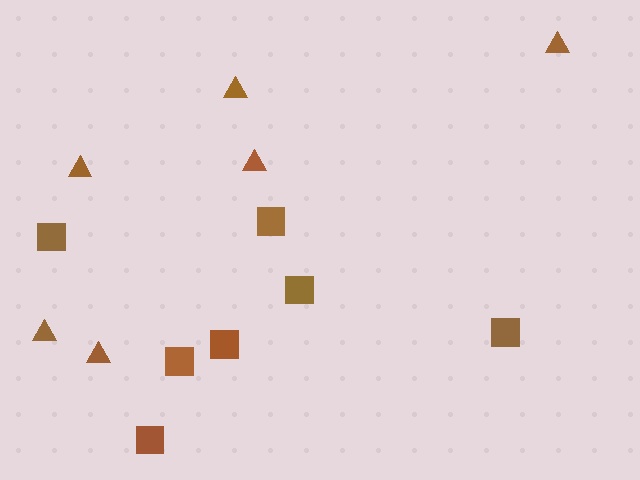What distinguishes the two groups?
There are 2 groups: one group of squares (7) and one group of triangles (6).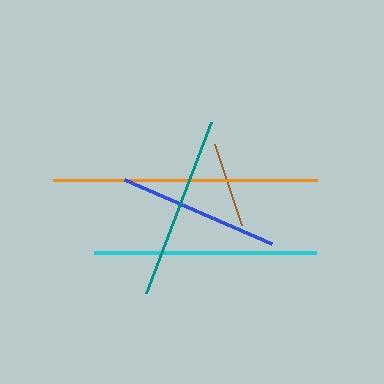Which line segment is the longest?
The orange line is the longest at approximately 263 pixels.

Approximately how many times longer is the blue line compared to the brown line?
The blue line is approximately 1.9 times the length of the brown line.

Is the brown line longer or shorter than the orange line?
The orange line is longer than the brown line.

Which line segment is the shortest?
The brown line is the shortest at approximately 85 pixels.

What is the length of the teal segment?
The teal segment is approximately 183 pixels long.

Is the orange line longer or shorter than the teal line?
The orange line is longer than the teal line.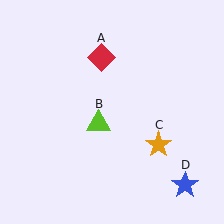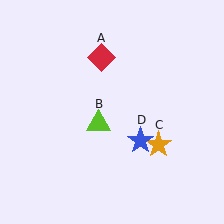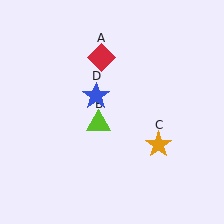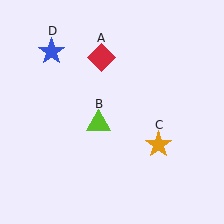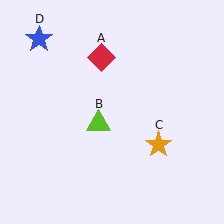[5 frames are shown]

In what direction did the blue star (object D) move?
The blue star (object D) moved up and to the left.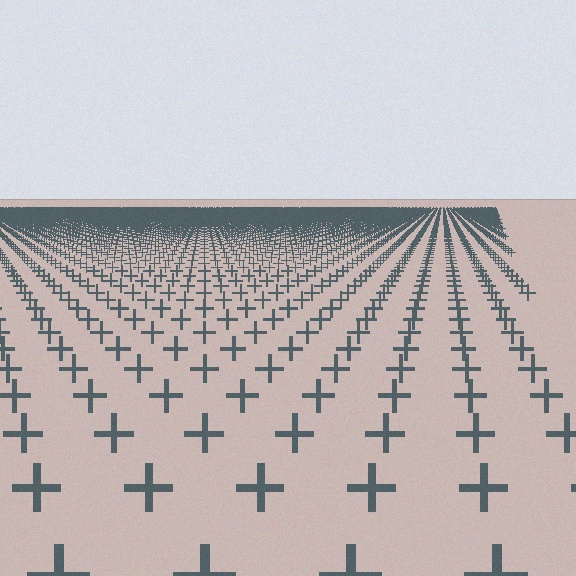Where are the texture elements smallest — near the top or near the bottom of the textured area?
Near the top.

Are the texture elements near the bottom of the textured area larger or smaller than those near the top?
Larger. Near the bottom, elements are closer to the viewer and appear at a bigger on-screen size.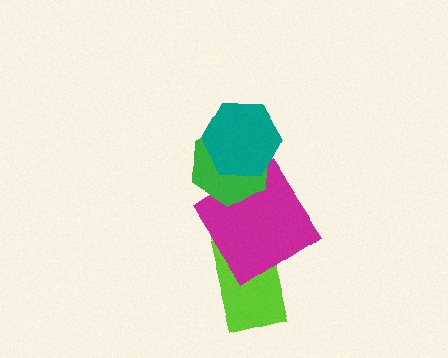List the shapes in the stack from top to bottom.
From top to bottom: the teal hexagon, the green hexagon, the magenta diamond, the lime rectangle.